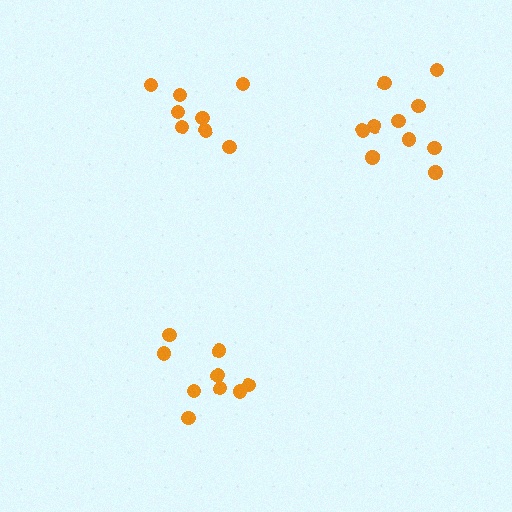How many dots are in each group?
Group 1: 8 dots, Group 2: 9 dots, Group 3: 10 dots (27 total).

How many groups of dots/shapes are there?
There are 3 groups.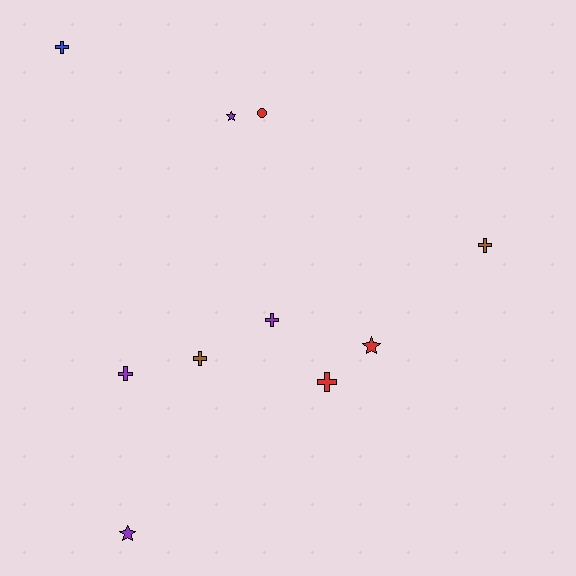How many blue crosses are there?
There is 1 blue cross.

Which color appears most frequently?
Purple, with 4 objects.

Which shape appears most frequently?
Cross, with 6 objects.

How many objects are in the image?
There are 10 objects.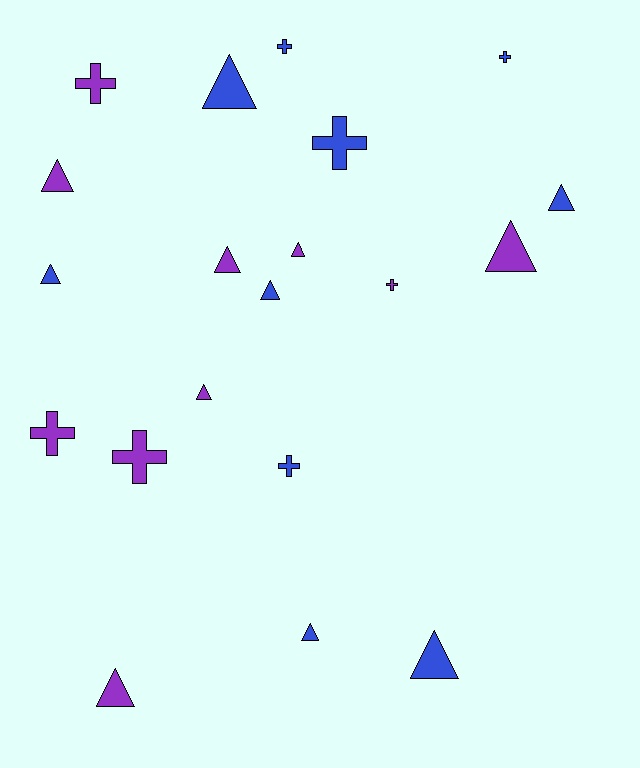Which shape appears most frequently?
Triangle, with 12 objects.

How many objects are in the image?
There are 20 objects.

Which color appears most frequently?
Blue, with 10 objects.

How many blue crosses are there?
There are 4 blue crosses.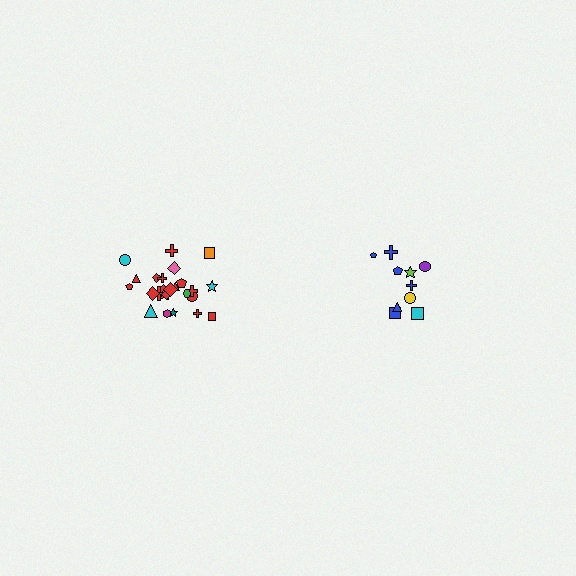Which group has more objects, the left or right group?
The left group.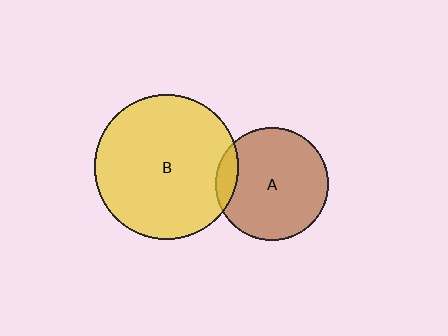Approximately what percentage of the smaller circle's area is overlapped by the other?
Approximately 10%.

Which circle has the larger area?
Circle B (yellow).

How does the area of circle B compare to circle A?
Approximately 1.6 times.